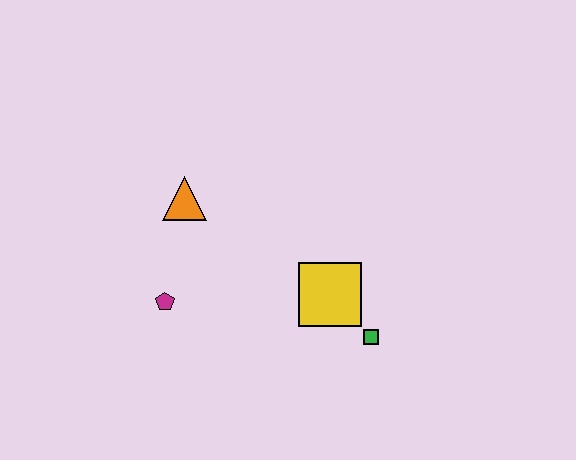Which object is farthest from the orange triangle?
The green square is farthest from the orange triangle.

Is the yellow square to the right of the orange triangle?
Yes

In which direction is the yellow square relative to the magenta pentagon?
The yellow square is to the right of the magenta pentagon.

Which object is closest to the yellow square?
The green square is closest to the yellow square.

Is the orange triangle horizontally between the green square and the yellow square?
No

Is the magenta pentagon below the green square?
No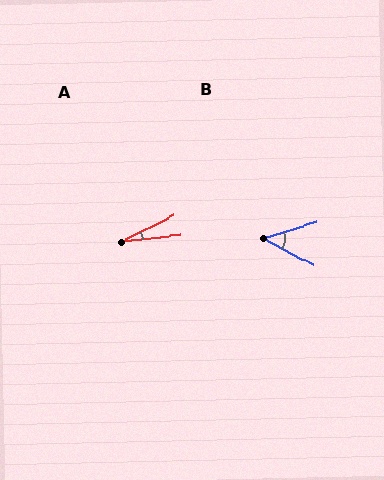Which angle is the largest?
B, at approximately 45 degrees.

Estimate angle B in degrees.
Approximately 45 degrees.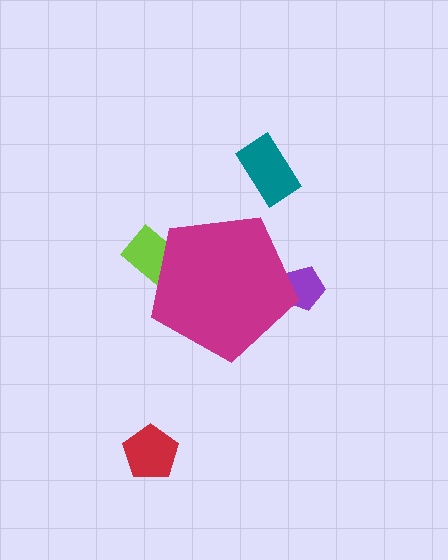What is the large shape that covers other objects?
A magenta pentagon.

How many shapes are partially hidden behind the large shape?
2 shapes are partially hidden.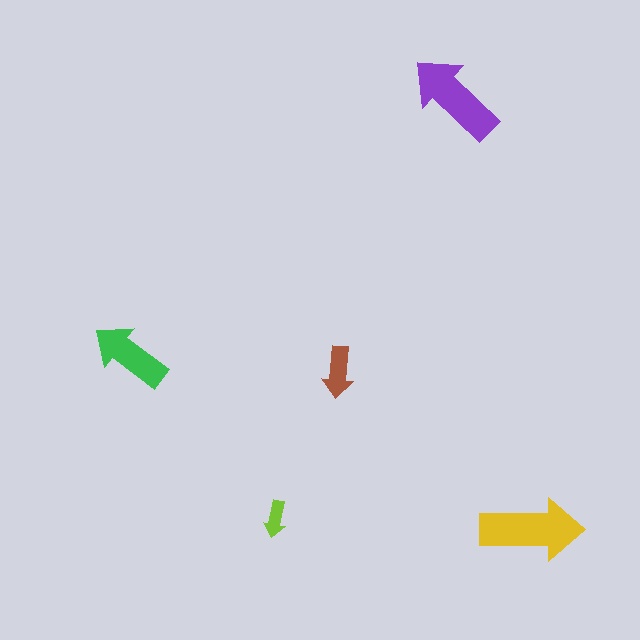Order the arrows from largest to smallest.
the yellow one, the purple one, the green one, the brown one, the lime one.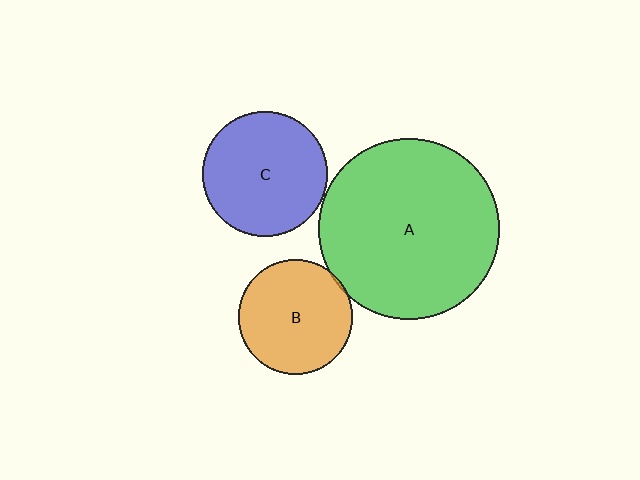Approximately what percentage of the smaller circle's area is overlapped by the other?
Approximately 5%.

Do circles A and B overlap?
Yes.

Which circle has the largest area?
Circle A (green).